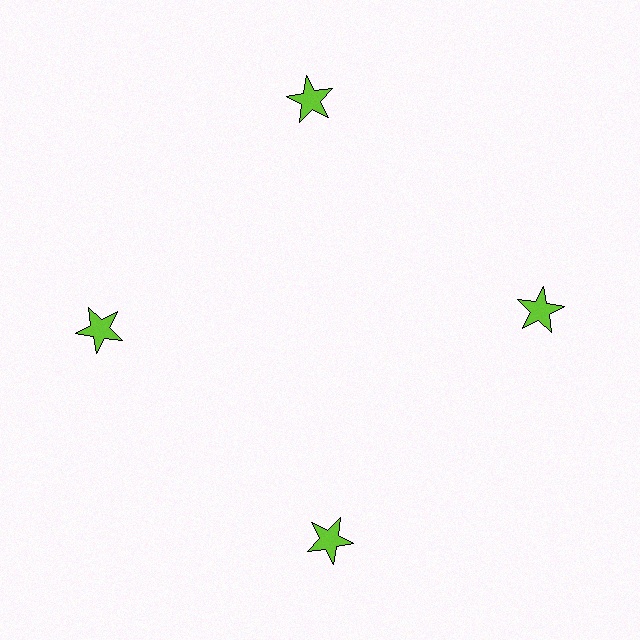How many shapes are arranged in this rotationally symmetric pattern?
There are 4 shapes, arranged in 4 groups of 1.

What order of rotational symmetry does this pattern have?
This pattern has 4-fold rotational symmetry.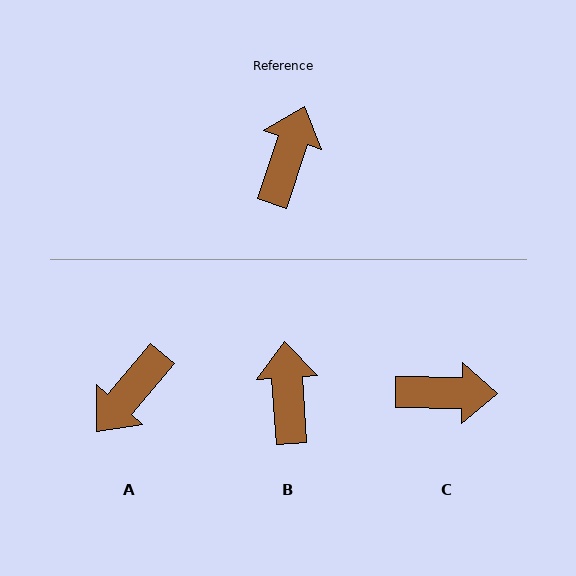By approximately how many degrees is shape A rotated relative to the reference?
Approximately 158 degrees counter-clockwise.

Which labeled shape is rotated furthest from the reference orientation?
A, about 158 degrees away.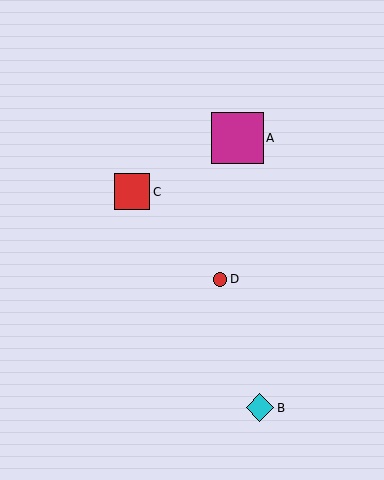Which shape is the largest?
The magenta square (labeled A) is the largest.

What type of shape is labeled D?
Shape D is a red circle.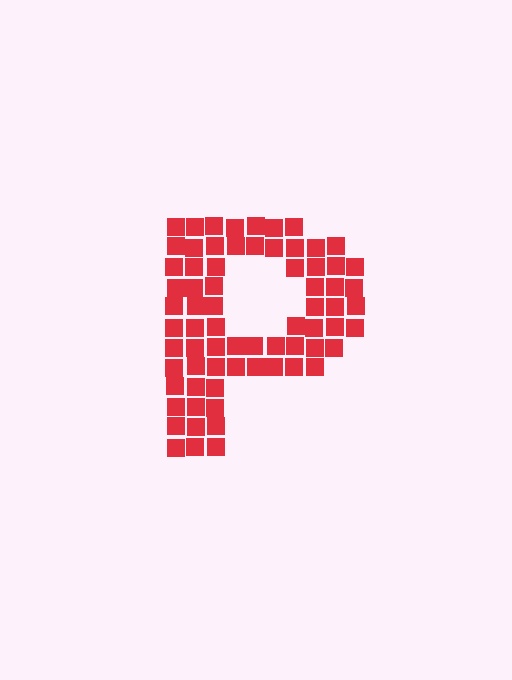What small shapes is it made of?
It is made of small squares.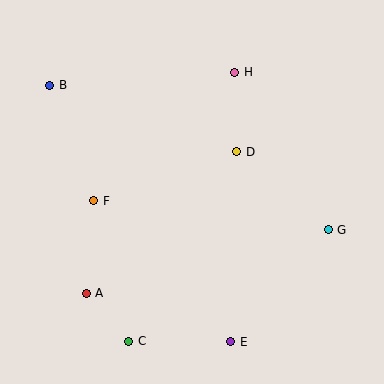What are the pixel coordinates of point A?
Point A is at (86, 293).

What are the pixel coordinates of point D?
Point D is at (236, 152).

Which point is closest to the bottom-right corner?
Point E is closest to the bottom-right corner.